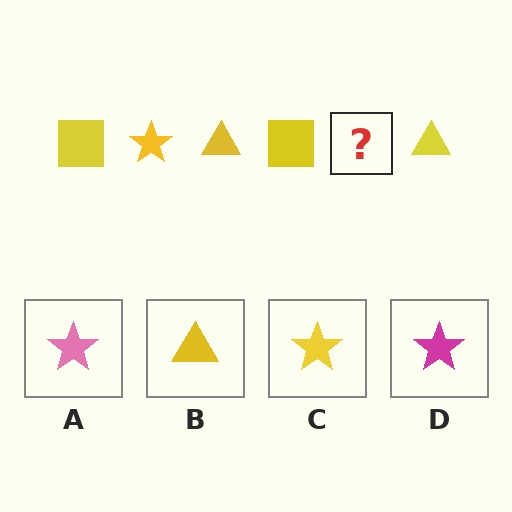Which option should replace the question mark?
Option C.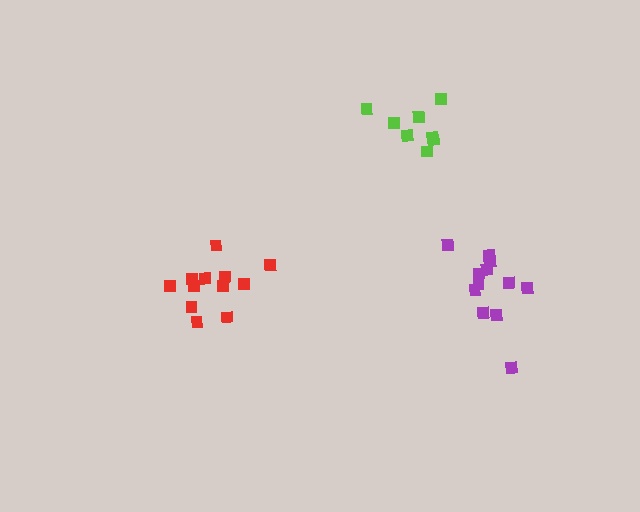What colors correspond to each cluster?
The clusters are colored: lime, red, purple.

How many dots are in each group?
Group 1: 8 dots, Group 2: 12 dots, Group 3: 12 dots (32 total).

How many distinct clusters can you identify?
There are 3 distinct clusters.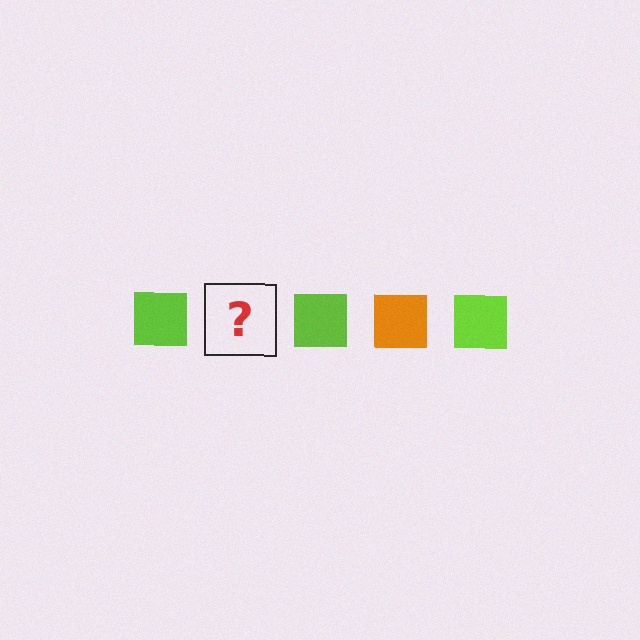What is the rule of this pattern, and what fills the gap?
The rule is that the pattern cycles through lime, orange squares. The gap should be filled with an orange square.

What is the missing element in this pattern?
The missing element is an orange square.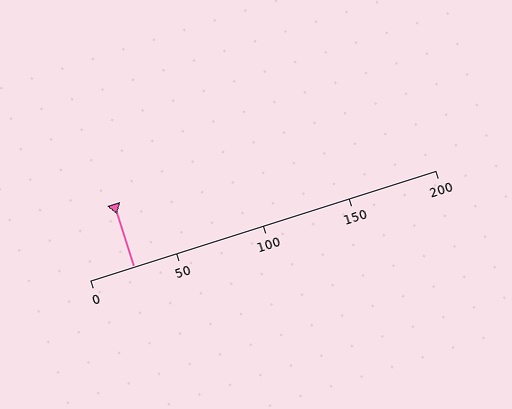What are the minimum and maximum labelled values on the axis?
The axis runs from 0 to 200.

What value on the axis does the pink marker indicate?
The marker indicates approximately 25.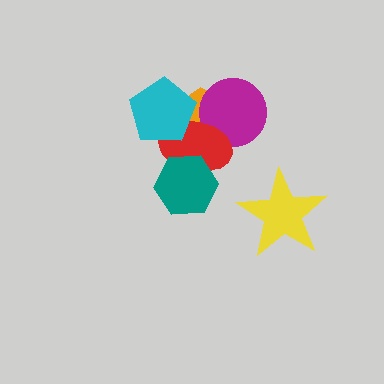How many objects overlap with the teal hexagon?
1 object overlaps with the teal hexagon.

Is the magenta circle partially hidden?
Yes, it is partially covered by another shape.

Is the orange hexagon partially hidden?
Yes, it is partially covered by another shape.